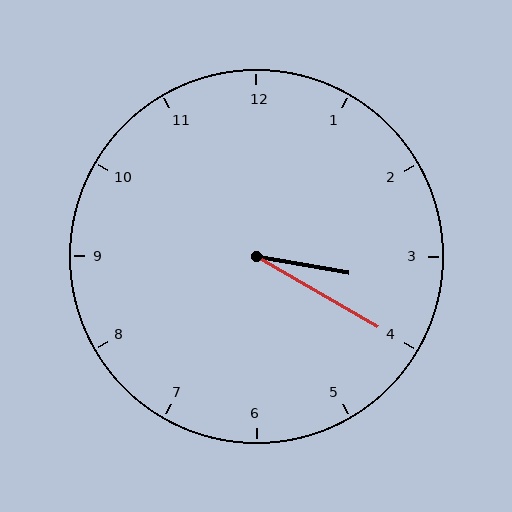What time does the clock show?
3:20.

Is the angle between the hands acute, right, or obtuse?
It is acute.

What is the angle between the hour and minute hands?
Approximately 20 degrees.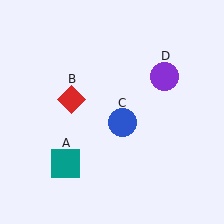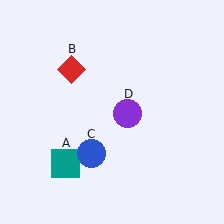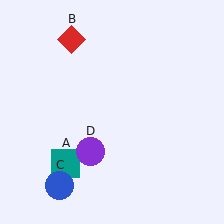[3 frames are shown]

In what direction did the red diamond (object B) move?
The red diamond (object B) moved up.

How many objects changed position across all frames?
3 objects changed position: red diamond (object B), blue circle (object C), purple circle (object D).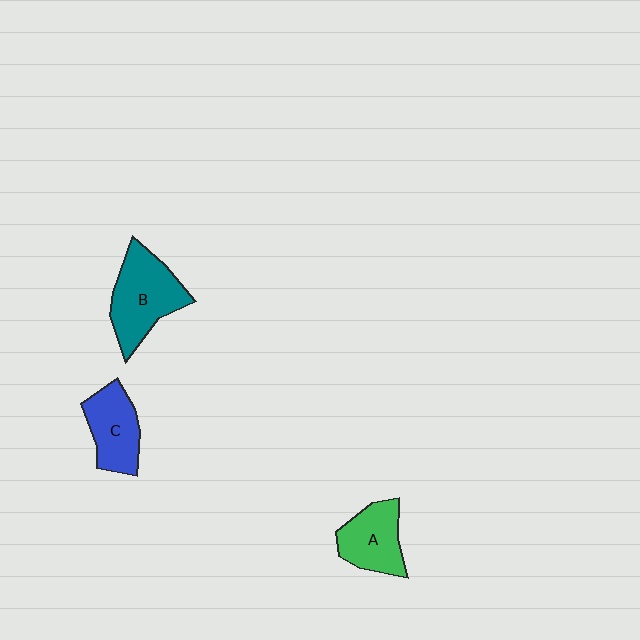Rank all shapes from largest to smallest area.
From largest to smallest: B (teal), C (blue), A (green).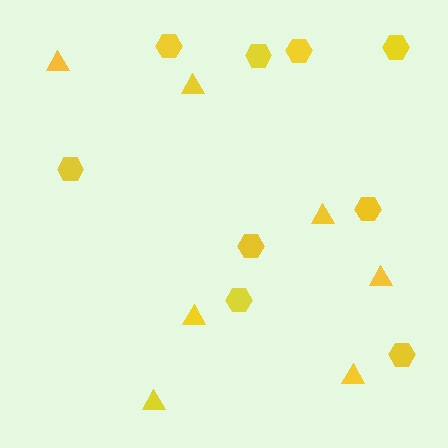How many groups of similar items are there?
There are 2 groups: one group of triangles (7) and one group of hexagons (9).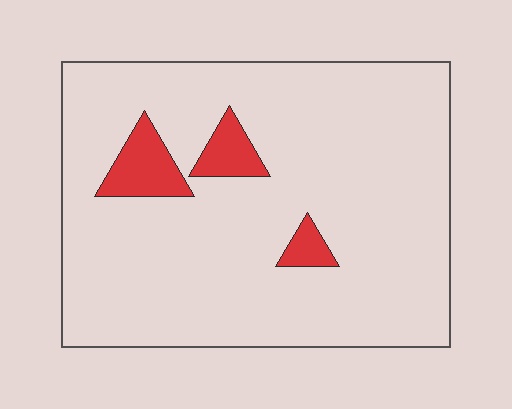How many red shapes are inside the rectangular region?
3.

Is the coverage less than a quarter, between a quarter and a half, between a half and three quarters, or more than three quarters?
Less than a quarter.